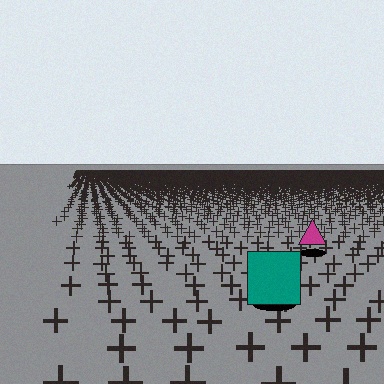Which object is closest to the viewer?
The teal square is closest. The texture marks near it are larger and more spread out.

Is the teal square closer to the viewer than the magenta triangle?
Yes. The teal square is closer — you can tell from the texture gradient: the ground texture is coarser near it.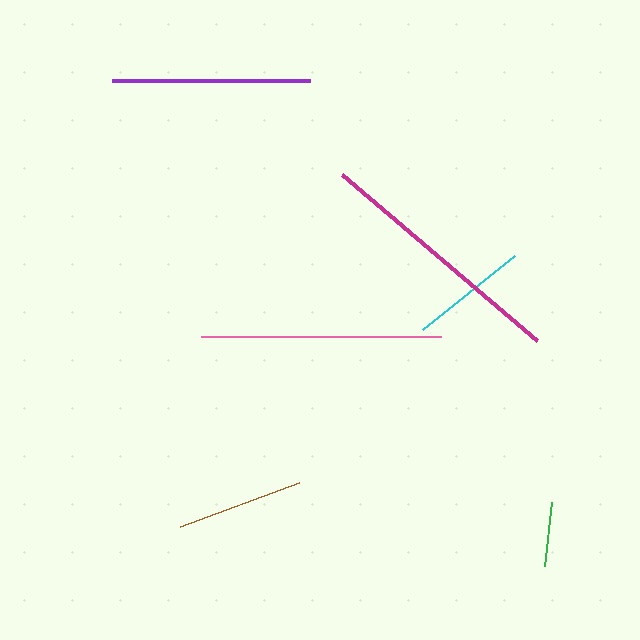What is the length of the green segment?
The green segment is approximately 65 pixels long.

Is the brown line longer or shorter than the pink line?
The pink line is longer than the brown line.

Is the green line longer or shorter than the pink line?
The pink line is longer than the green line.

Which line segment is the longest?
The magenta line is the longest at approximately 256 pixels.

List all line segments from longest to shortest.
From longest to shortest: magenta, pink, purple, brown, cyan, green.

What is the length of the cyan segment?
The cyan segment is approximately 118 pixels long.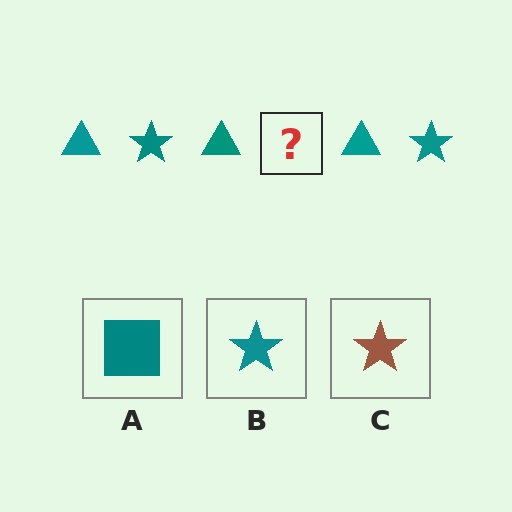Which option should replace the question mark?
Option B.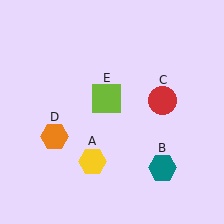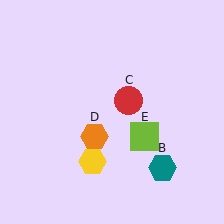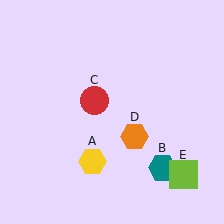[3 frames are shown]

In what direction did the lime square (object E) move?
The lime square (object E) moved down and to the right.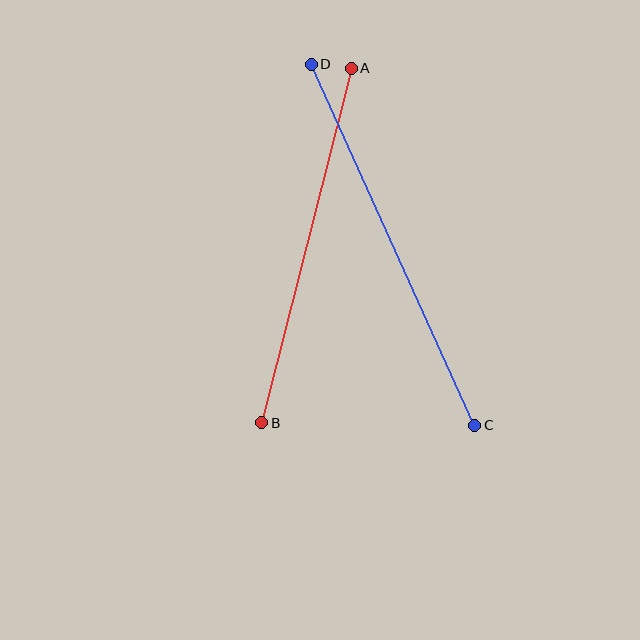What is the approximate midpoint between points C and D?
The midpoint is at approximately (393, 245) pixels.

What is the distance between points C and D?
The distance is approximately 396 pixels.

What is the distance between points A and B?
The distance is approximately 365 pixels.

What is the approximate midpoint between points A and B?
The midpoint is at approximately (307, 245) pixels.